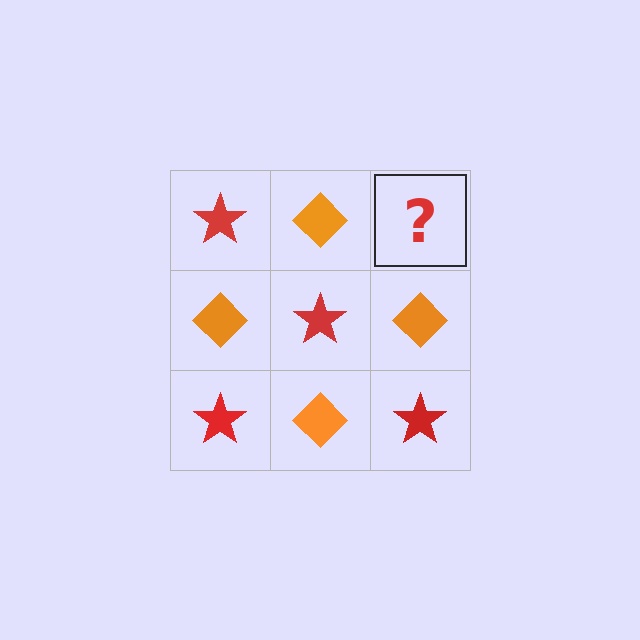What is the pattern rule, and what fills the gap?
The rule is that it alternates red star and orange diamond in a checkerboard pattern. The gap should be filled with a red star.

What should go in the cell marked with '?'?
The missing cell should contain a red star.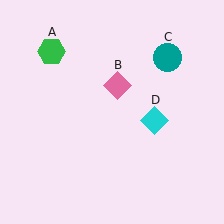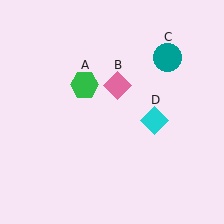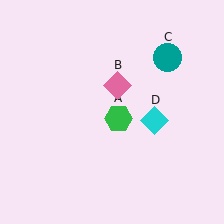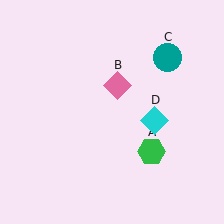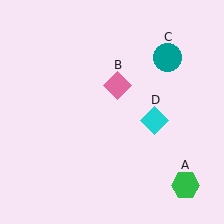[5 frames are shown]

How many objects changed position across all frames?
1 object changed position: green hexagon (object A).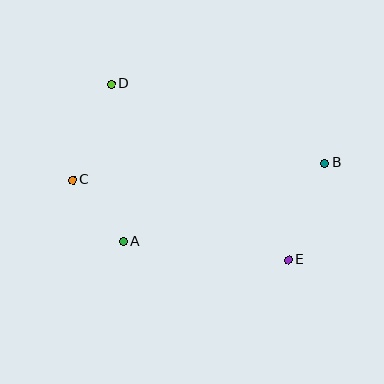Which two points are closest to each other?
Points A and C are closest to each other.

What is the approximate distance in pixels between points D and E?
The distance between D and E is approximately 250 pixels.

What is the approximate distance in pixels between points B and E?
The distance between B and E is approximately 103 pixels.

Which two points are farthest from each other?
Points B and C are farthest from each other.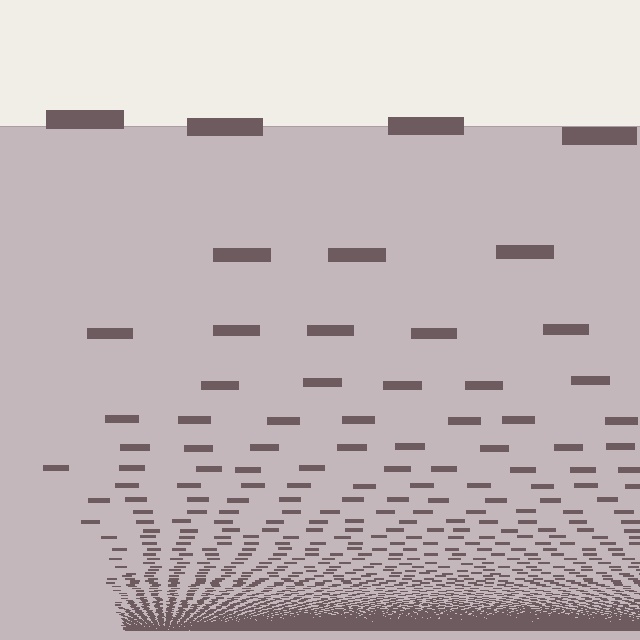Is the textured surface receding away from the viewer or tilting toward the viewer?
The surface appears to tilt toward the viewer. Texture elements get larger and sparser toward the top.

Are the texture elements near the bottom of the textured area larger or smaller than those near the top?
Smaller. The gradient is inverted — elements near the bottom are smaller and denser.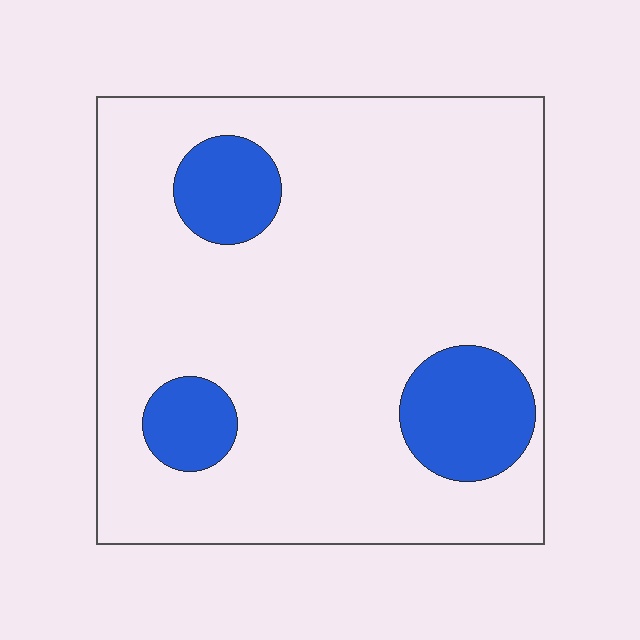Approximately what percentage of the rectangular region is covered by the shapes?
Approximately 15%.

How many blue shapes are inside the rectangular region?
3.